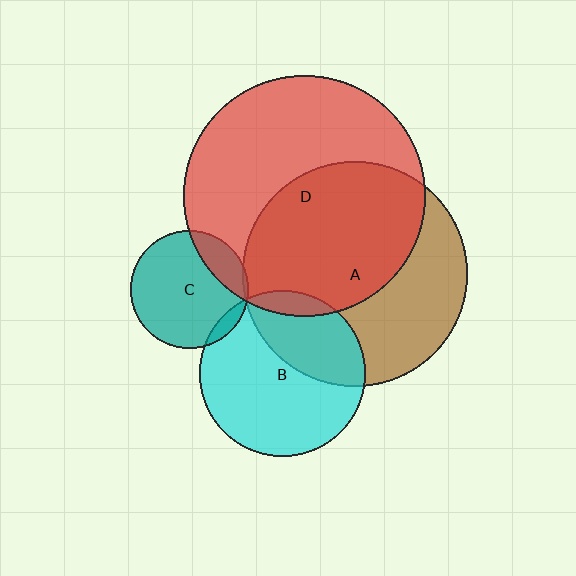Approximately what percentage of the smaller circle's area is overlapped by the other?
Approximately 5%.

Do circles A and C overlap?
Yes.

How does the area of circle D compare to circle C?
Approximately 4.2 times.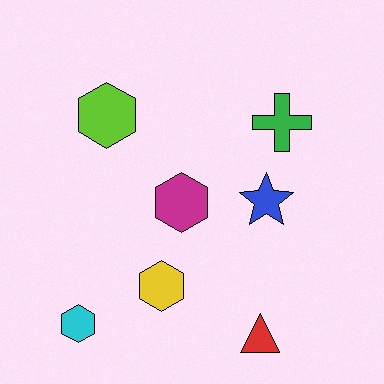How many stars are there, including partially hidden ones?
There is 1 star.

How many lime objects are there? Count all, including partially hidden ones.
There is 1 lime object.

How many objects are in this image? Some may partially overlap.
There are 7 objects.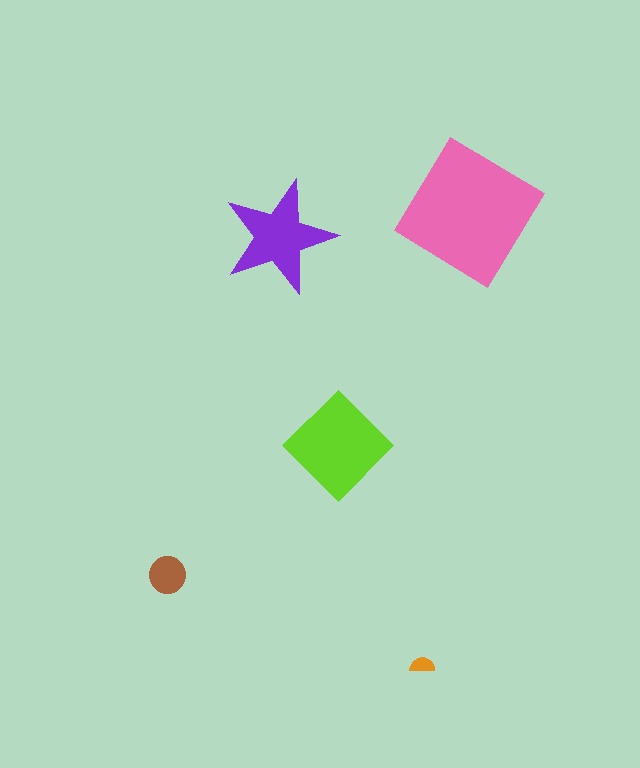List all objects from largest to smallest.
The pink diamond, the lime diamond, the purple star, the brown circle, the orange semicircle.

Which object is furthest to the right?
The pink diamond is rightmost.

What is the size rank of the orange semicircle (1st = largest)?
5th.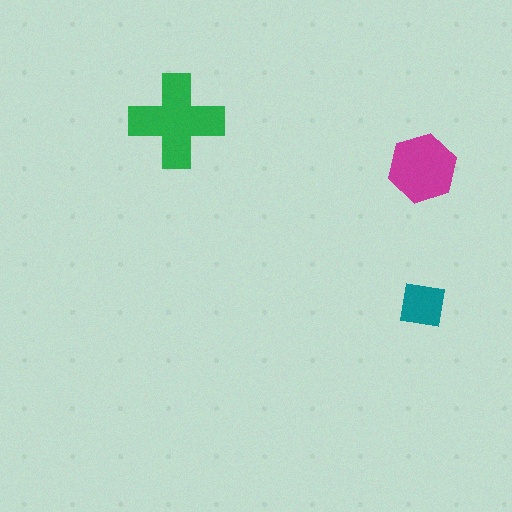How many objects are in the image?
There are 3 objects in the image.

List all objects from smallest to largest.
The teal square, the magenta hexagon, the green cross.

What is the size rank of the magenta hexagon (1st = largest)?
2nd.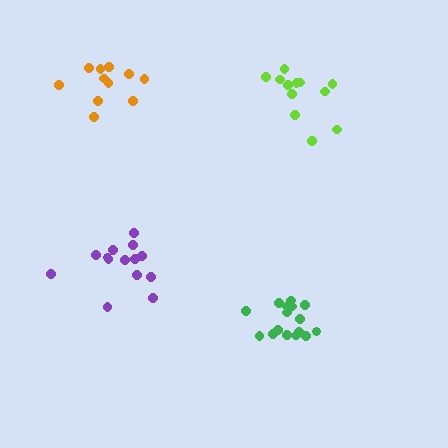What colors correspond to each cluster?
The clusters are colored: purple, orange, lime, green.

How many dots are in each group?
Group 1: 14 dots, Group 2: 11 dots, Group 3: 13 dots, Group 4: 16 dots (54 total).